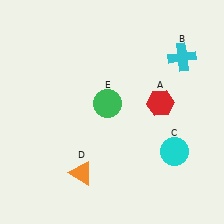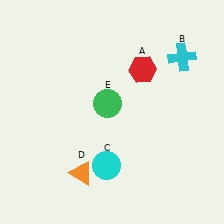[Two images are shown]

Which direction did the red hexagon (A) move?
The red hexagon (A) moved up.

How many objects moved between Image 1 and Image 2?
2 objects moved between the two images.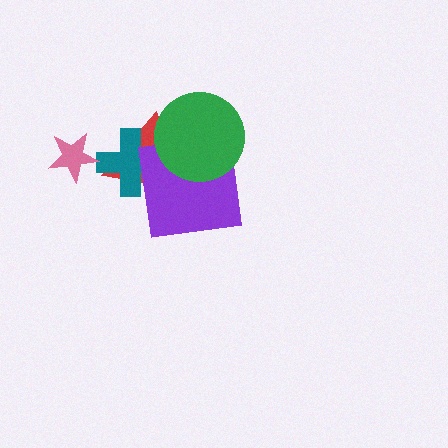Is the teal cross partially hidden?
Yes, it is partially covered by another shape.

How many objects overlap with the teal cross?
2 objects overlap with the teal cross.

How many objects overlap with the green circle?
2 objects overlap with the green circle.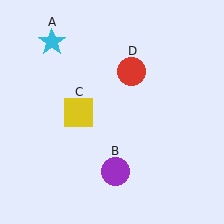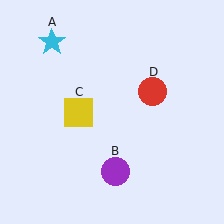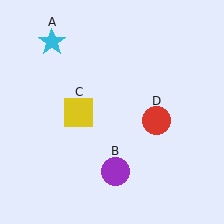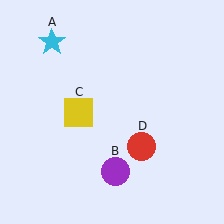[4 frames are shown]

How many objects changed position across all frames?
1 object changed position: red circle (object D).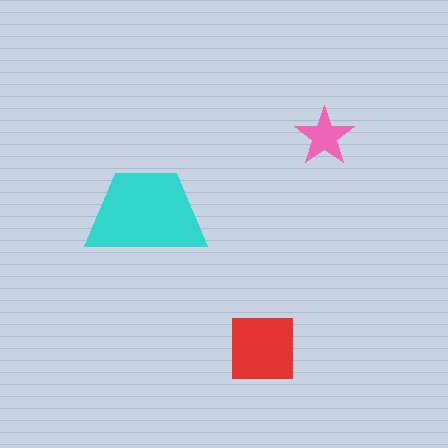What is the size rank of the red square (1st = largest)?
2nd.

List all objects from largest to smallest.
The cyan trapezoid, the red square, the pink star.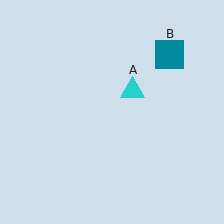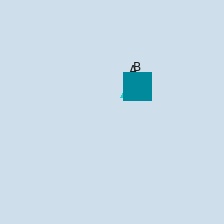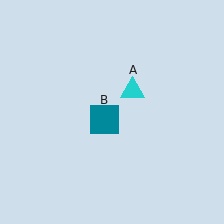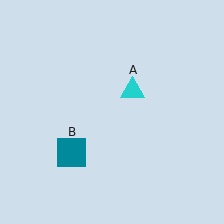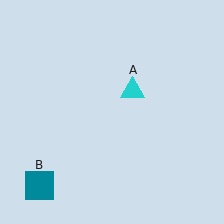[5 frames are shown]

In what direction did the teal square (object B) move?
The teal square (object B) moved down and to the left.